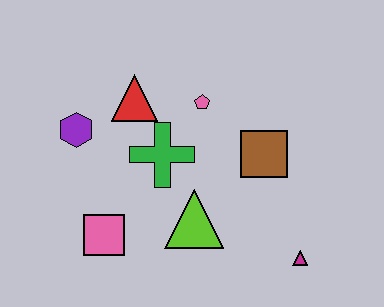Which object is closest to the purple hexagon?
The red triangle is closest to the purple hexagon.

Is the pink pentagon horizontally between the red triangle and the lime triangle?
No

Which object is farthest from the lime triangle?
The purple hexagon is farthest from the lime triangle.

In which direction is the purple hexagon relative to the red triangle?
The purple hexagon is to the left of the red triangle.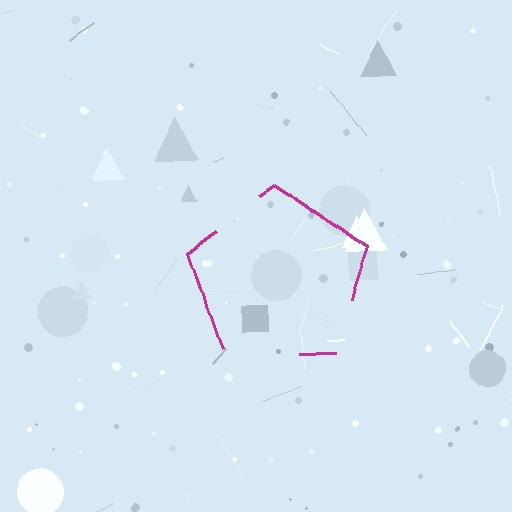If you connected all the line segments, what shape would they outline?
They would outline a pentagon.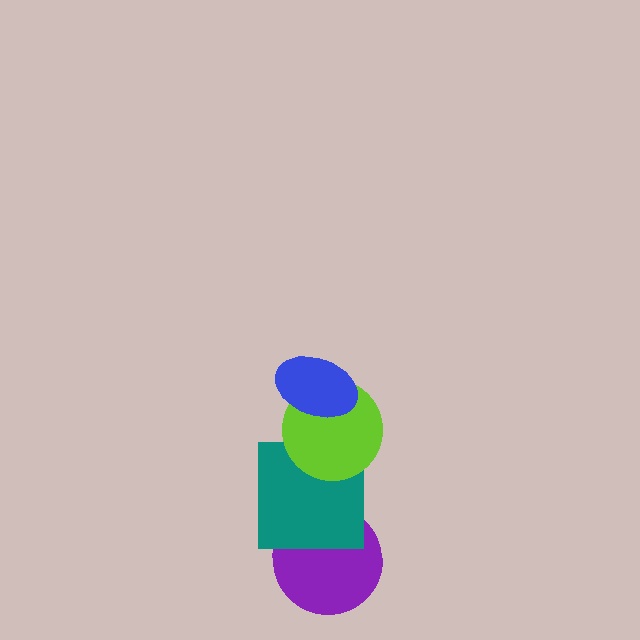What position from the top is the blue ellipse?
The blue ellipse is 1st from the top.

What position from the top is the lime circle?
The lime circle is 2nd from the top.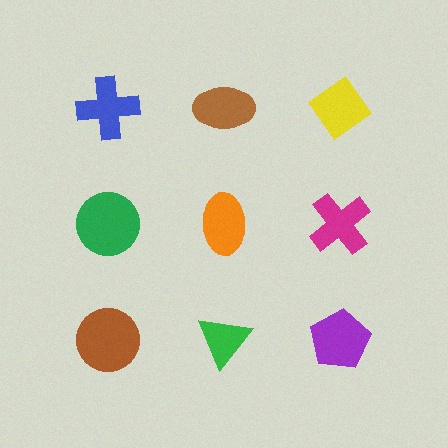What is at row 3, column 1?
A brown circle.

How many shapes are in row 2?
3 shapes.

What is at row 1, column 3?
A yellow diamond.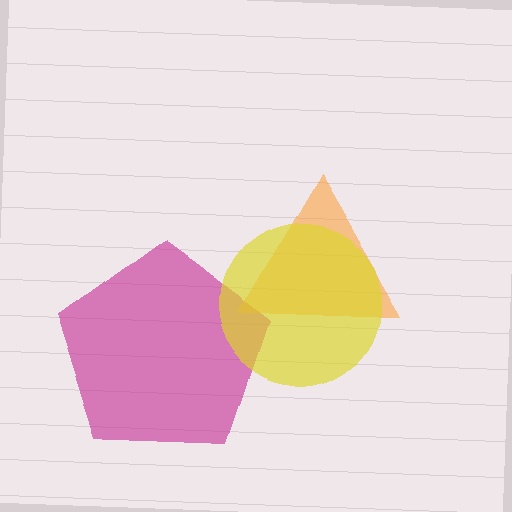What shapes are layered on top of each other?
The layered shapes are: a magenta pentagon, an orange triangle, a yellow circle.